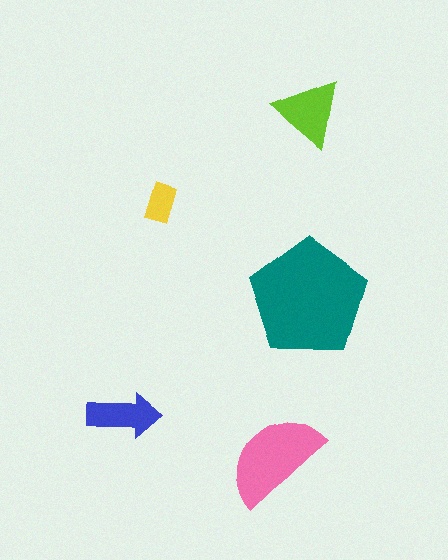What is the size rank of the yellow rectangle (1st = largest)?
5th.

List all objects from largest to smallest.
The teal pentagon, the pink semicircle, the lime triangle, the blue arrow, the yellow rectangle.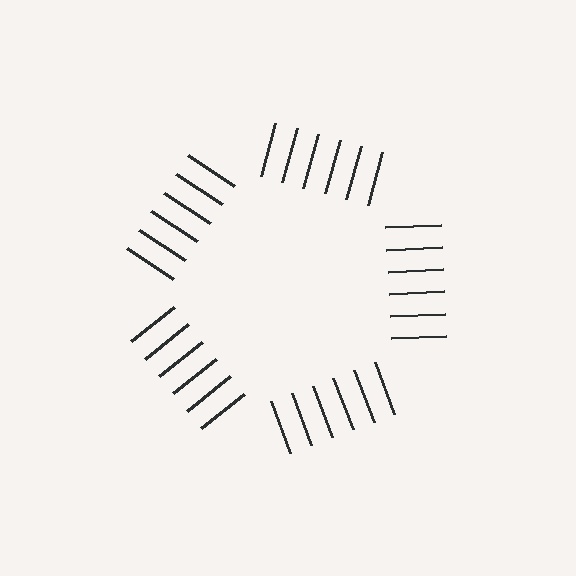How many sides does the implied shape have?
5 sides — the line-ends trace a pentagon.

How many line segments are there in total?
30 — 6 along each of the 5 edges.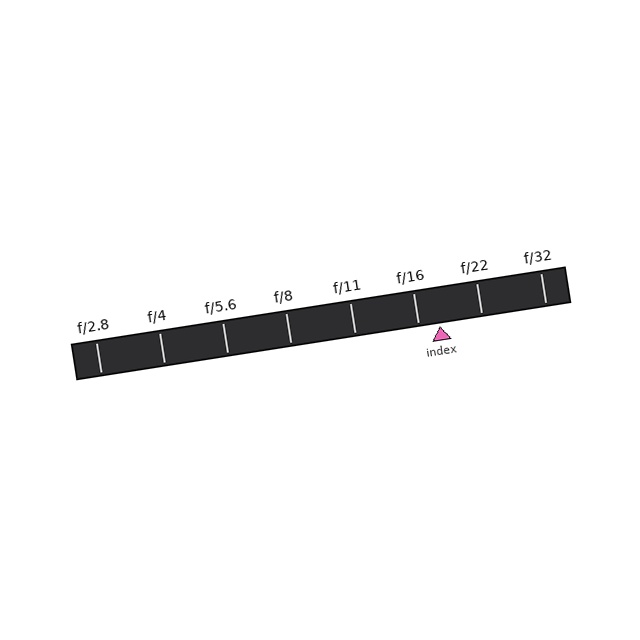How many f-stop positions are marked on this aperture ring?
There are 8 f-stop positions marked.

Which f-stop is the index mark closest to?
The index mark is closest to f/16.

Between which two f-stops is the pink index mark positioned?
The index mark is between f/16 and f/22.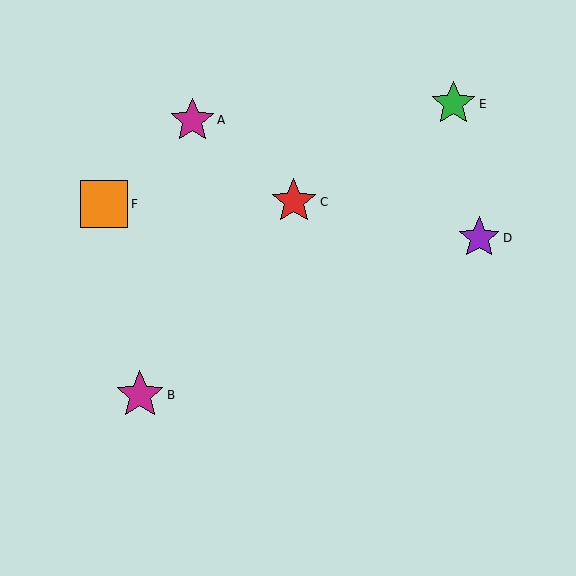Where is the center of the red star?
The center of the red star is at (294, 202).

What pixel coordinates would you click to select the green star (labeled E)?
Click at (453, 104) to select the green star E.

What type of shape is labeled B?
Shape B is a magenta star.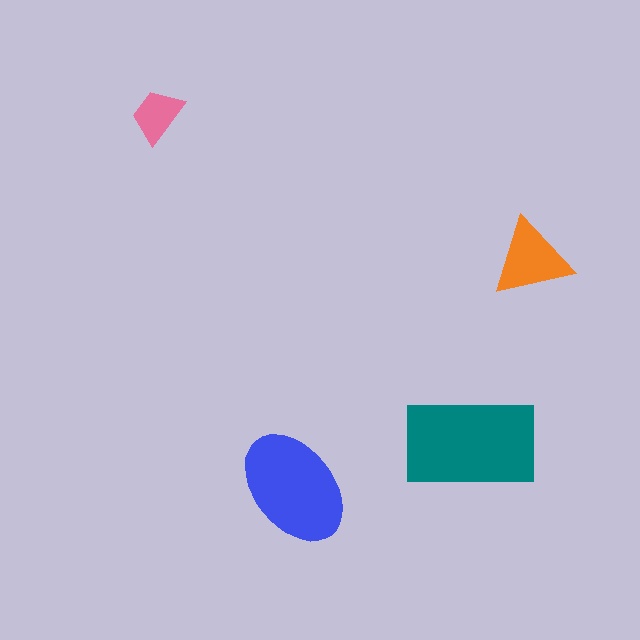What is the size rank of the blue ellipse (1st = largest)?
2nd.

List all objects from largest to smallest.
The teal rectangle, the blue ellipse, the orange triangle, the pink trapezoid.